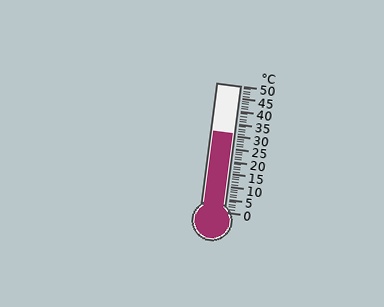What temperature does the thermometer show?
The thermometer shows approximately 31°C.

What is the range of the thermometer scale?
The thermometer scale ranges from 0°C to 50°C.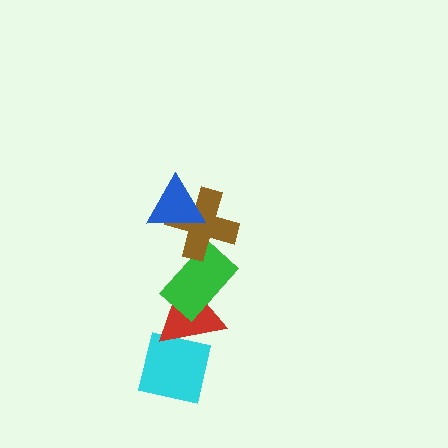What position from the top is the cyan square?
The cyan square is 5th from the top.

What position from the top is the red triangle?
The red triangle is 4th from the top.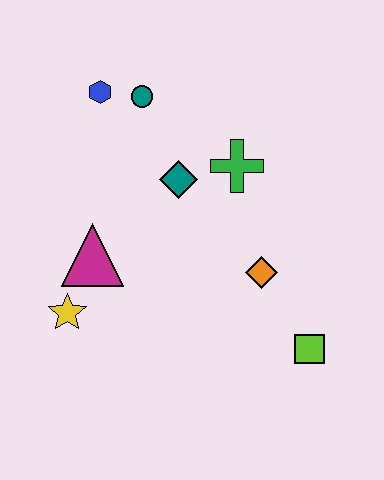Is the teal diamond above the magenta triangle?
Yes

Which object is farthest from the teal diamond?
The lime square is farthest from the teal diamond.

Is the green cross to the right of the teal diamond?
Yes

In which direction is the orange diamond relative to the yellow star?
The orange diamond is to the right of the yellow star.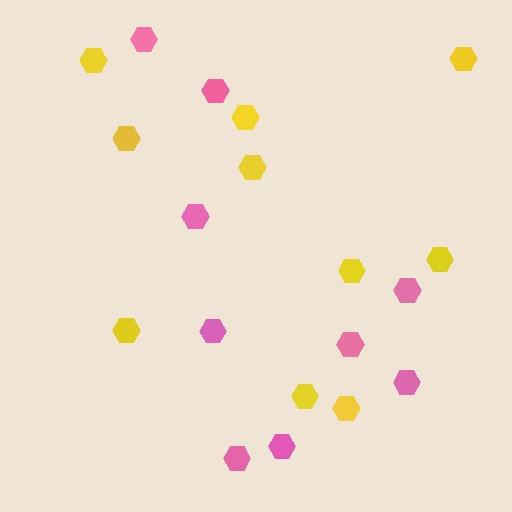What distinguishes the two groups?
There are 2 groups: one group of yellow hexagons (10) and one group of pink hexagons (9).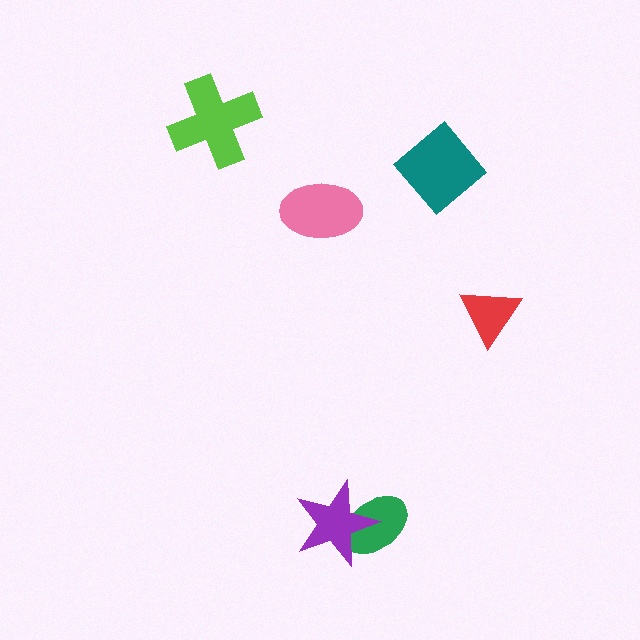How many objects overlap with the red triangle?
0 objects overlap with the red triangle.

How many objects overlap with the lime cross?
0 objects overlap with the lime cross.